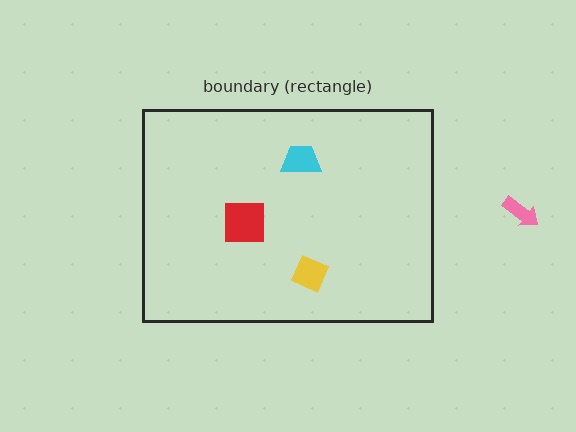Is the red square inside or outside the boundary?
Inside.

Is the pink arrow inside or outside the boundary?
Outside.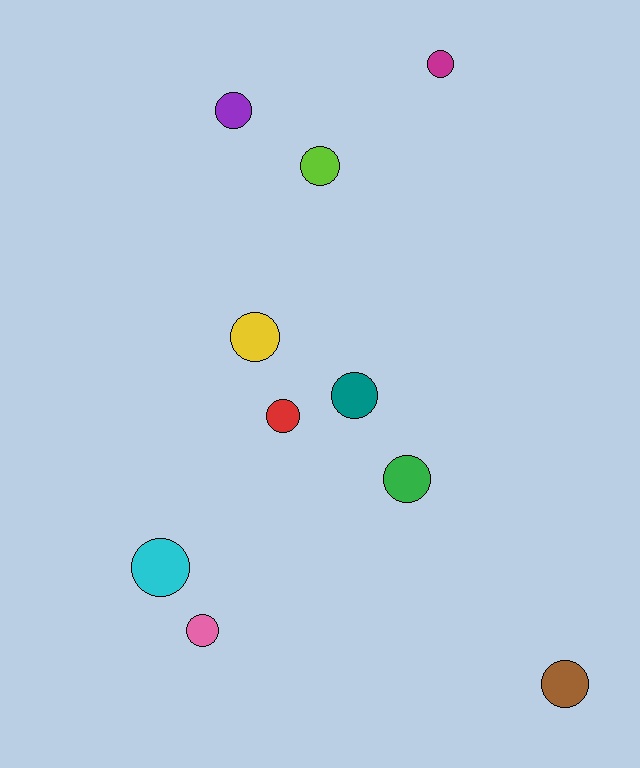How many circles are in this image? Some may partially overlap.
There are 10 circles.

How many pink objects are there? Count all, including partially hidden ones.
There is 1 pink object.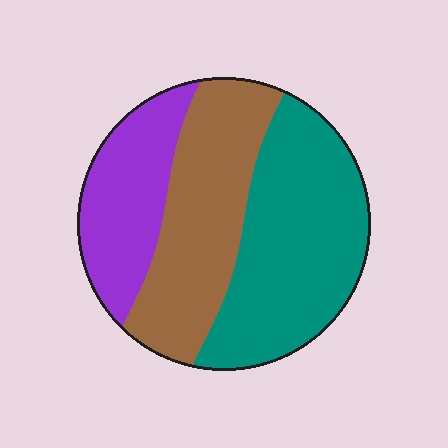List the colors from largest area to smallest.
From largest to smallest: teal, brown, purple.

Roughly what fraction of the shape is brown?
Brown takes up about one third (1/3) of the shape.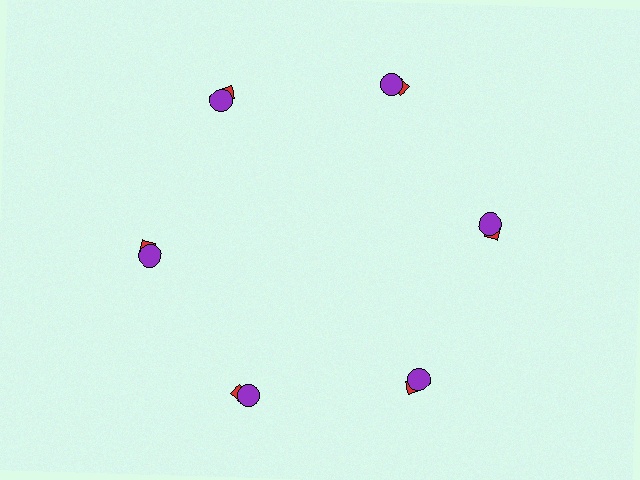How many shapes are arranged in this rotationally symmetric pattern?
There are 12 shapes, arranged in 6 groups of 2.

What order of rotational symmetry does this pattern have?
This pattern has 6-fold rotational symmetry.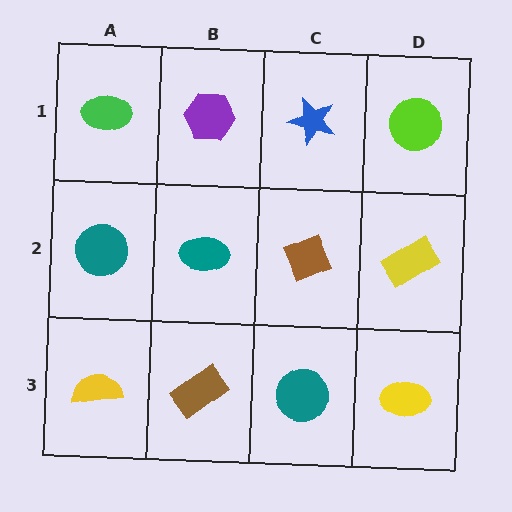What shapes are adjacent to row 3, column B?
A teal ellipse (row 2, column B), a yellow semicircle (row 3, column A), a teal circle (row 3, column C).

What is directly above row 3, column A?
A teal circle.